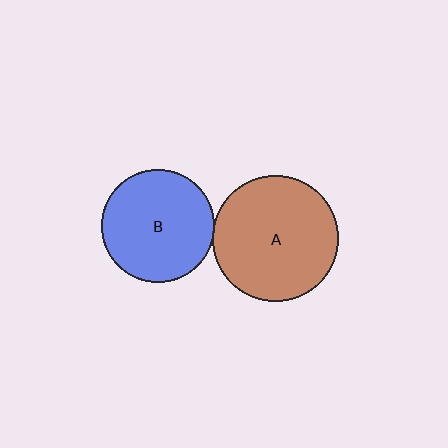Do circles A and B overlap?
Yes.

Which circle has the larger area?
Circle A (brown).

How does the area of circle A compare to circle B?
Approximately 1.2 times.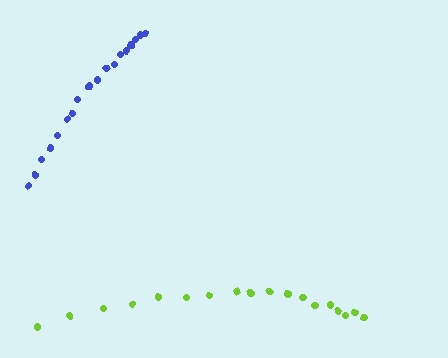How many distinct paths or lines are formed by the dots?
There are 2 distinct paths.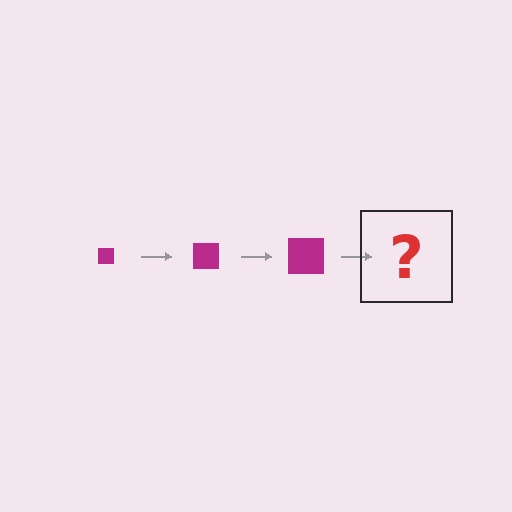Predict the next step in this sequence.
The next step is a magenta square, larger than the previous one.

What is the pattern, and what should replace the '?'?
The pattern is that the square gets progressively larger each step. The '?' should be a magenta square, larger than the previous one.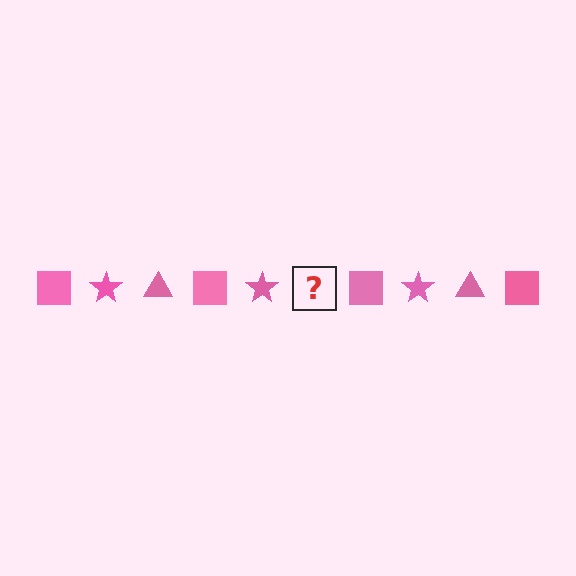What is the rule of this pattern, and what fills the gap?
The rule is that the pattern cycles through square, star, triangle shapes in pink. The gap should be filled with a pink triangle.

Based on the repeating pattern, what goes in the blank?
The blank should be a pink triangle.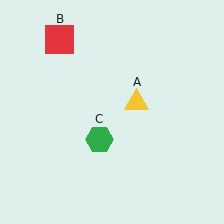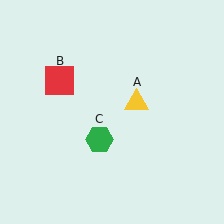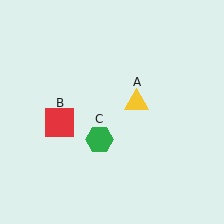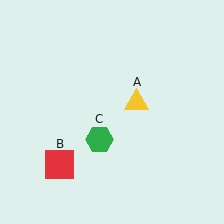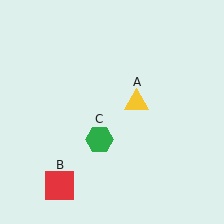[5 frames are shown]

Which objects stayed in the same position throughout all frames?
Yellow triangle (object A) and green hexagon (object C) remained stationary.